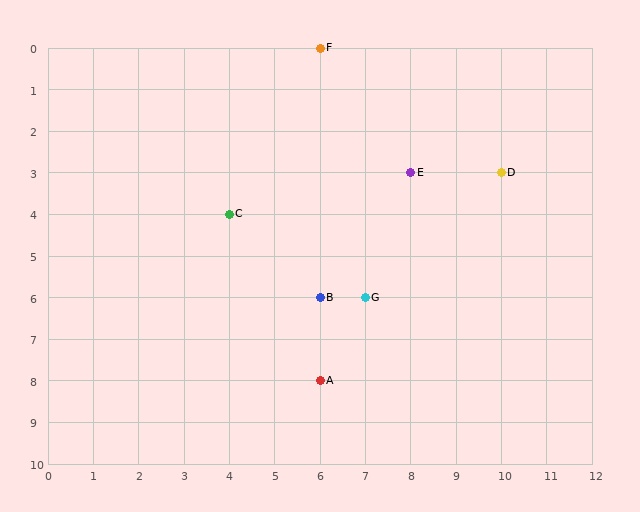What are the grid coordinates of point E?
Point E is at grid coordinates (8, 3).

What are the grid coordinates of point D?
Point D is at grid coordinates (10, 3).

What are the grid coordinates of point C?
Point C is at grid coordinates (4, 4).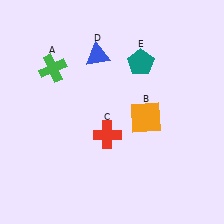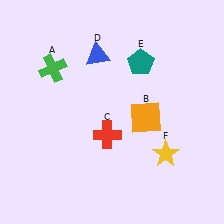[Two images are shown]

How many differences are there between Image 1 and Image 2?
There is 1 difference between the two images.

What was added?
A yellow star (F) was added in Image 2.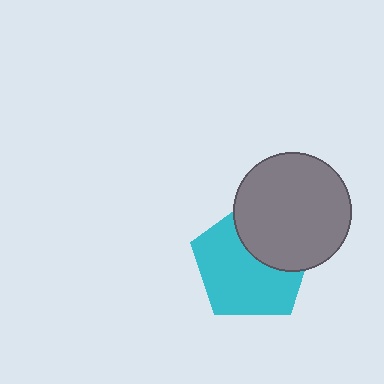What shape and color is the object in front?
The object in front is a gray circle.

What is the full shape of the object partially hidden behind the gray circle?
The partially hidden object is a cyan pentagon.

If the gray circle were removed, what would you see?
You would see the complete cyan pentagon.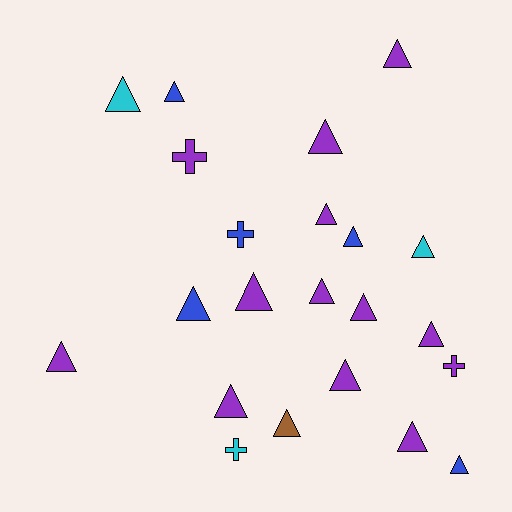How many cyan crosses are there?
There is 1 cyan cross.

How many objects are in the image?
There are 22 objects.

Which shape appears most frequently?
Triangle, with 18 objects.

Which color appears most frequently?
Purple, with 13 objects.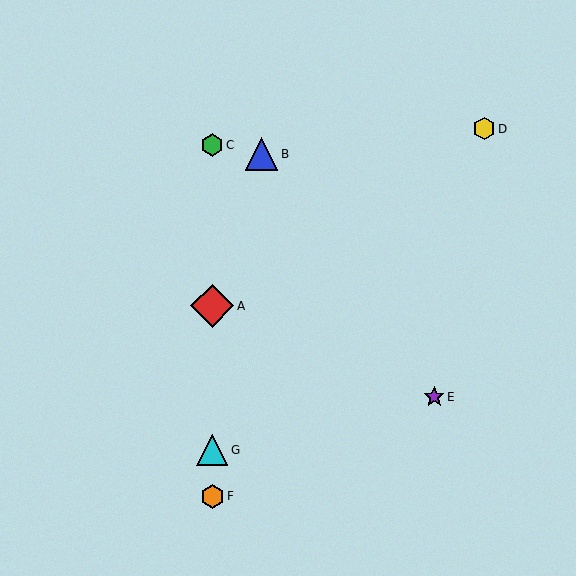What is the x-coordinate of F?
Object F is at x≈212.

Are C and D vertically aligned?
No, C is at x≈212 and D is at x≈484.